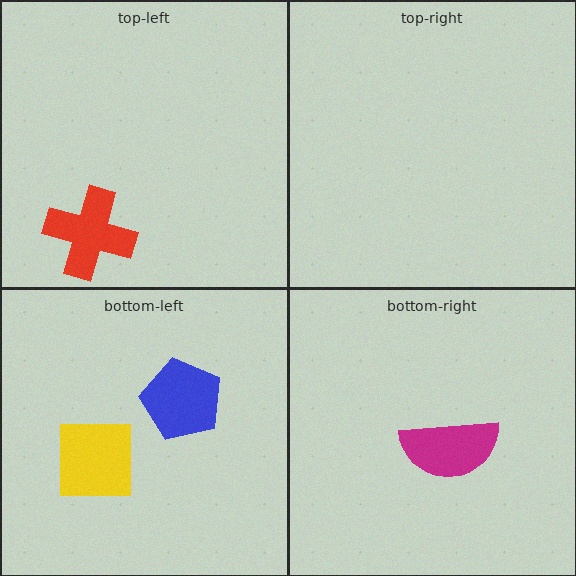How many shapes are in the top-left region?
1.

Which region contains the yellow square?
The bottom-left region.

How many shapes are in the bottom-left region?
2.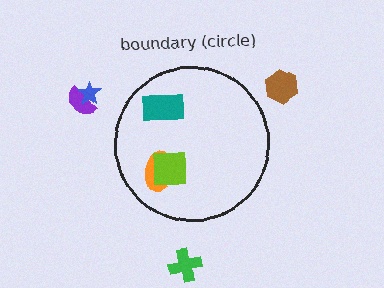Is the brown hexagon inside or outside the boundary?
Outside.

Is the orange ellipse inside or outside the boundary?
Inside.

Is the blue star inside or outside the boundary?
Outside.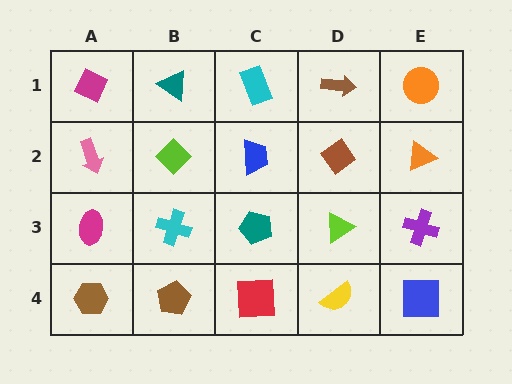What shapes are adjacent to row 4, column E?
A purple cross (row 3, column E), a yellow semicircle (row 4, column D).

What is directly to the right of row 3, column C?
A lime triangle.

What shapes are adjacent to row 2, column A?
A magenta diamond (row 1, column A), a magenta ellipse (row 3, column A), a lime diamond (row 2, column B).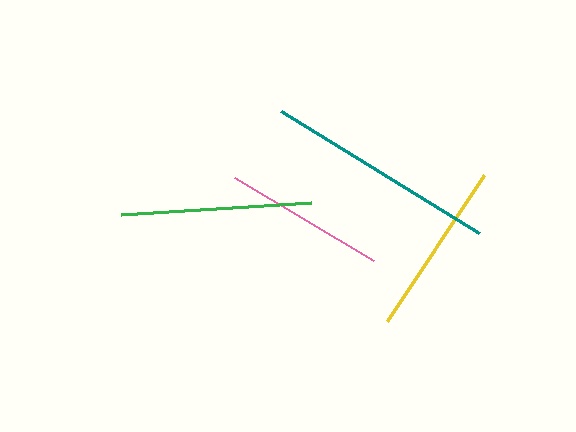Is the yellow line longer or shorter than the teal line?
The teal line is longer than the yellow line.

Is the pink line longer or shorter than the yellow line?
The yellow line is longer than the pink line.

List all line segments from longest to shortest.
From longest to shortest: teal, green, yellow, pink.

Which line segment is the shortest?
The pink line is the shortest at approximately 162 pixels.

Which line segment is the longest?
The teal line is the longest at approximately 233 pixels.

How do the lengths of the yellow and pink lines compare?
The yellow and pink lines are approximately the same length.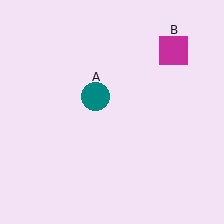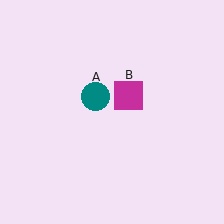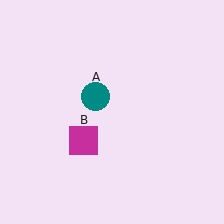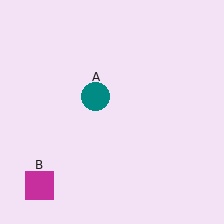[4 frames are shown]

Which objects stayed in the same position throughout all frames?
Teal circle (object A) remained stationary.